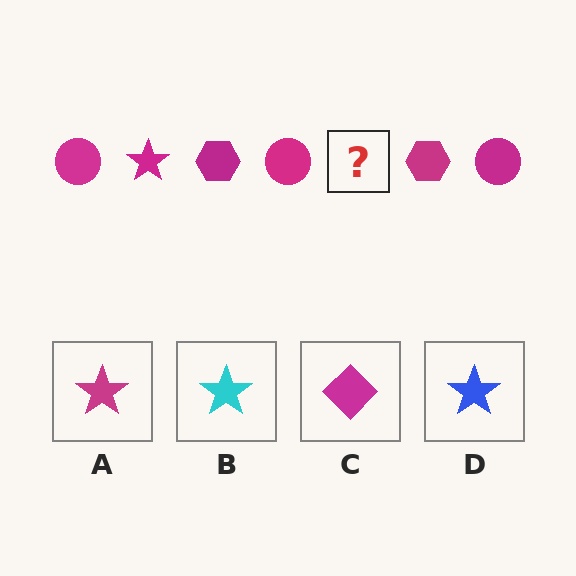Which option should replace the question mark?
Option A.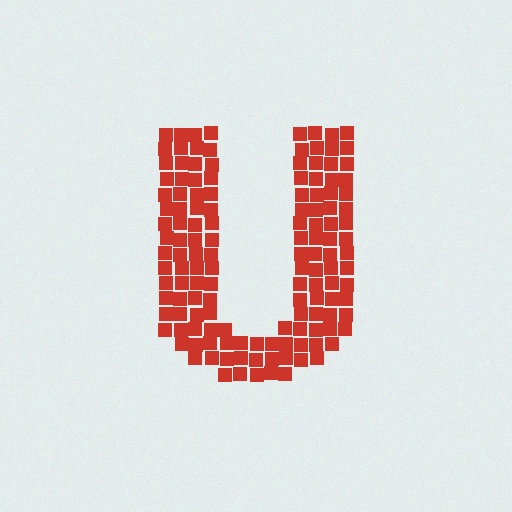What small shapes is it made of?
It is made of small squares.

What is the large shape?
The large shape is the letter U.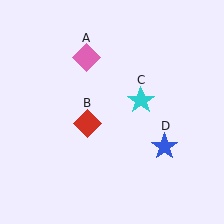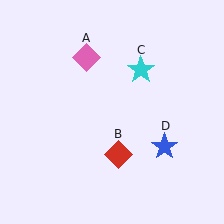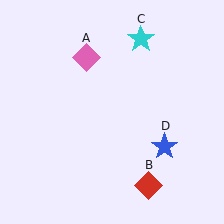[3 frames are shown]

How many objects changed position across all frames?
2 objects changed position: red diamond (object B), cyan star (object C).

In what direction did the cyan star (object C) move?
The cyan star (object C) moved up.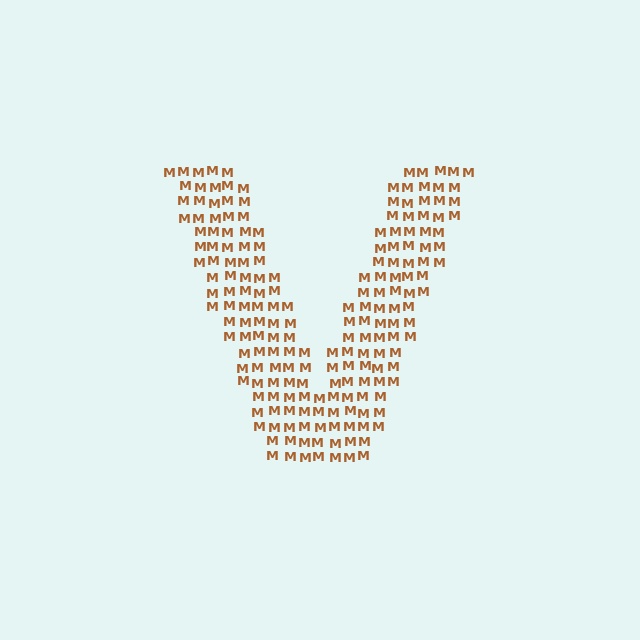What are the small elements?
The small elements are letter M's.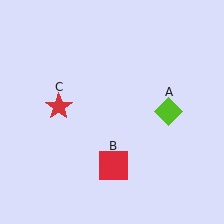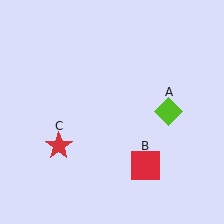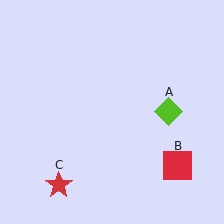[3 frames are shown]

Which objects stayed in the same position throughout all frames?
Lime diamond (object A) remained stationary.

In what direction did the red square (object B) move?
The red square (object B) moved right.